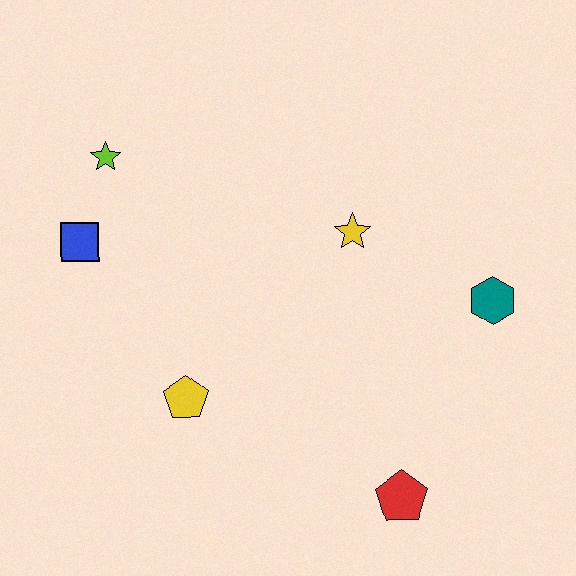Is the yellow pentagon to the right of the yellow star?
No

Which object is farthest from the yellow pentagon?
The teal hexagon is farthest from the yellow pentagon.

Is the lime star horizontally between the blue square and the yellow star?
Yes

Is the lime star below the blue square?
No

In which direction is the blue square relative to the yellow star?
The blue square is to the left of the yellow star.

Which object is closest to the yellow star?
The teal hexagon is closest to the yellow star.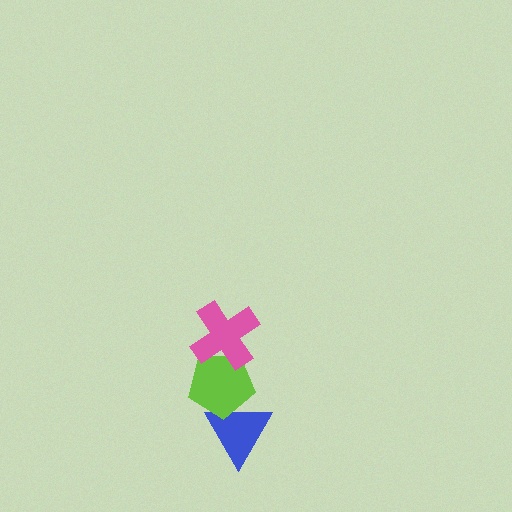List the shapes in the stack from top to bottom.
From top to bottom: the pink cross, the lime pentagon, the blue triangle.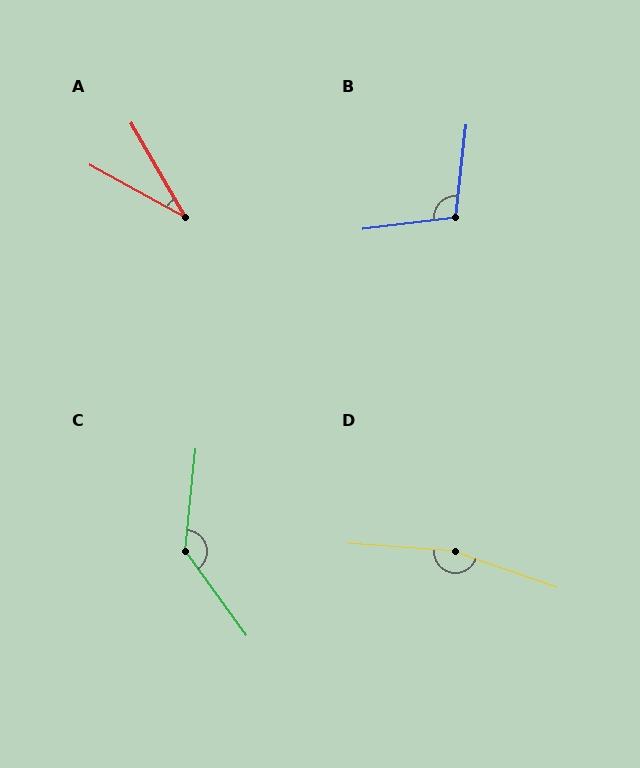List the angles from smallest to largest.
A (31°), B (103°), C (138°), D (165°).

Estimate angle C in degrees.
Approximately 138 degrees.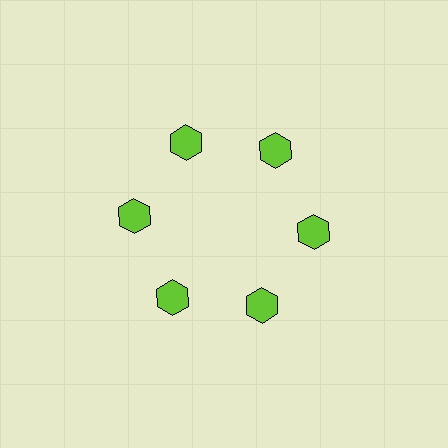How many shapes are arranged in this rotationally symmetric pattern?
There are 6 shapes, arranged in 6 groups of 1.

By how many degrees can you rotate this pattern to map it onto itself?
The pattern maps onto itself every 60 degrees of rotation.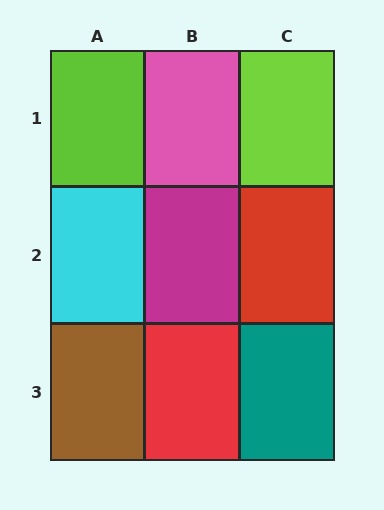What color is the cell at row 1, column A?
Lime.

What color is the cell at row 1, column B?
Pink.